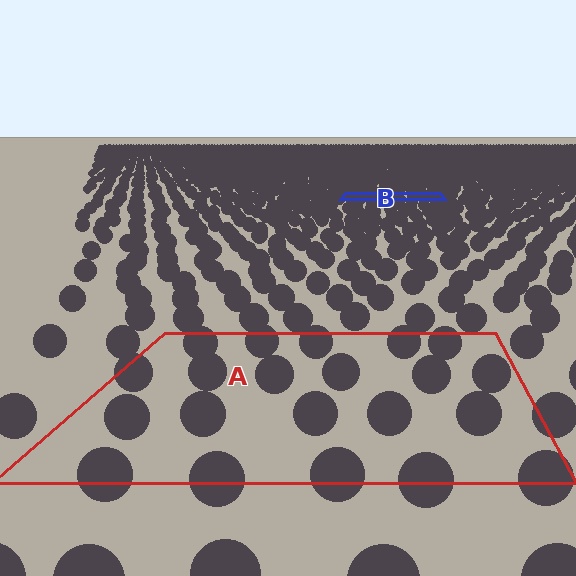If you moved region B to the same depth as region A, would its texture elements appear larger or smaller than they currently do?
They would appear larger. At a closer depth, the same texture elements are projected at a bigger on-screen size.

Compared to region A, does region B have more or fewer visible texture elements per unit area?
Region B has more texture elements per unit area — they are packed more densely because it is farther away.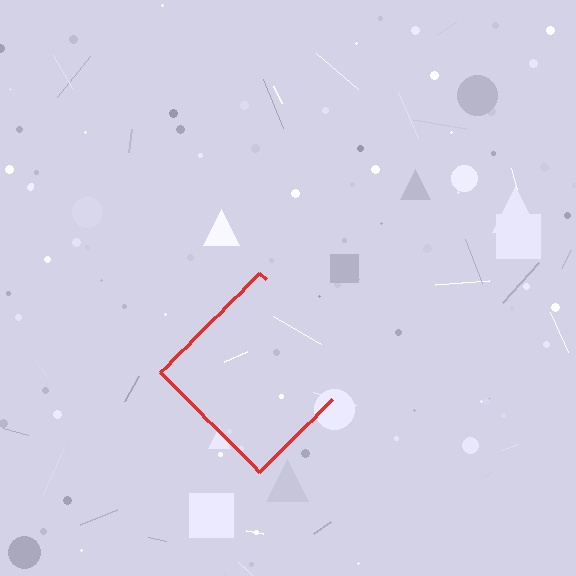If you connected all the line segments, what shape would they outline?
They would outline a diamond.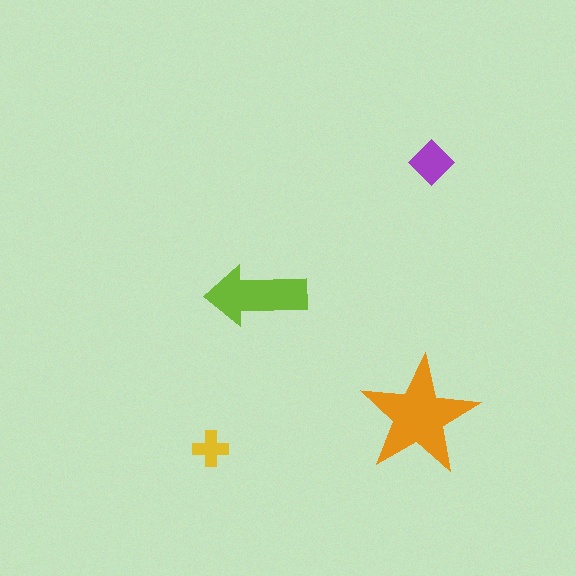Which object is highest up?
The purple diamond is topmost.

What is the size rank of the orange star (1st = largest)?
1st.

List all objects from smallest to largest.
The yellow cross, the purple diamond, the lime arrow, the orange star.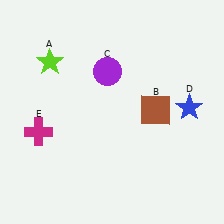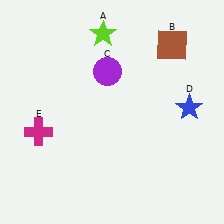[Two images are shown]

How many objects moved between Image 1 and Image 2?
2 objects moved between the two images.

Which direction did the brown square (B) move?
The brown square (B) moved up.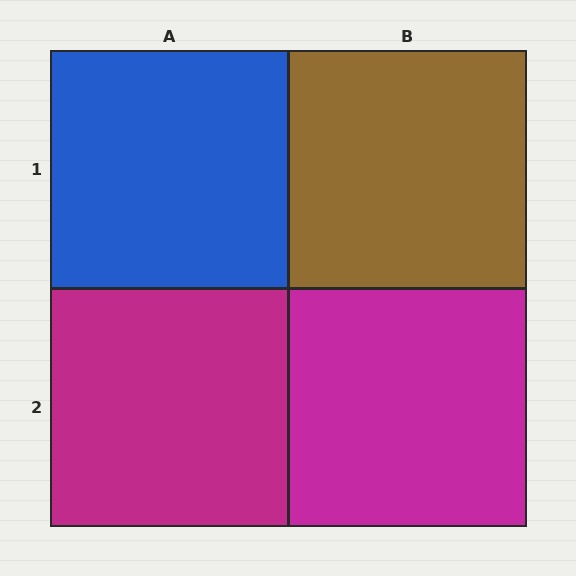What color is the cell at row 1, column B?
Brown.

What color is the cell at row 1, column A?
Blue.